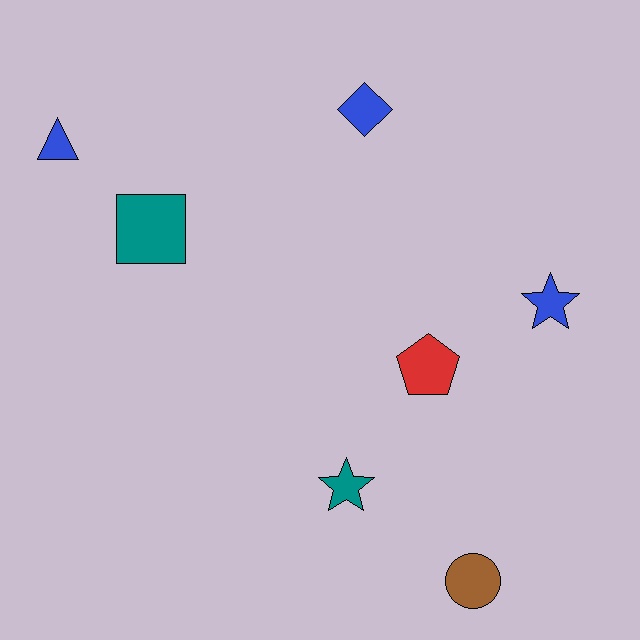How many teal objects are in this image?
There are 2 teal objects.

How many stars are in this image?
There are 2 stars.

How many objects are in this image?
There are 7 objects.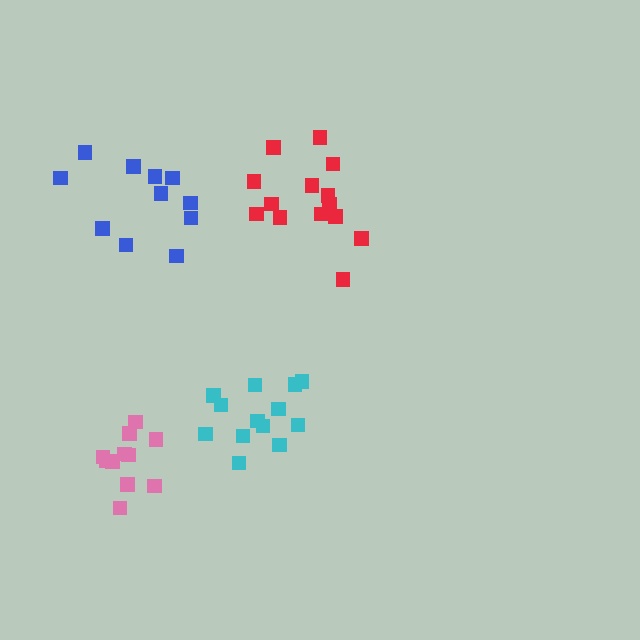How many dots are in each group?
Group 1: 11 dots, Group 2: 11 dots, Group 3: 13 dots, Group 4: 14 dots (49 total).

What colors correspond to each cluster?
The clusters are colored: pink, blue, cyan, red.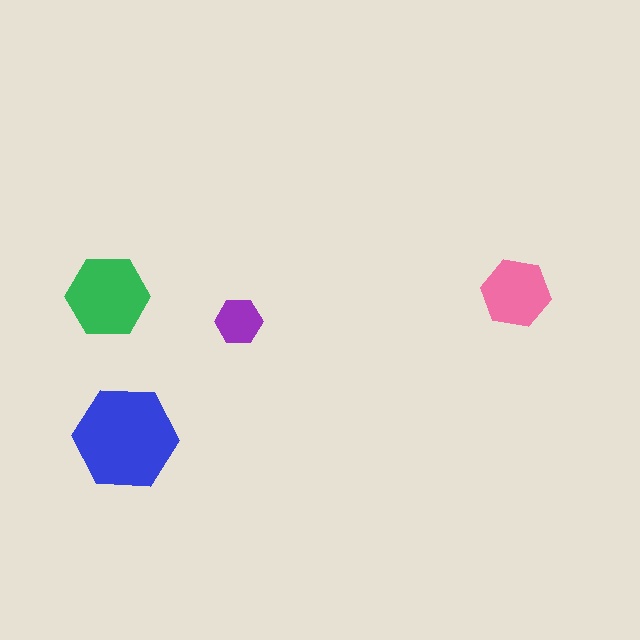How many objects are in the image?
There are 4 objects in the image.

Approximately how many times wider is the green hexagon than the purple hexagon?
About 1.5 times wider.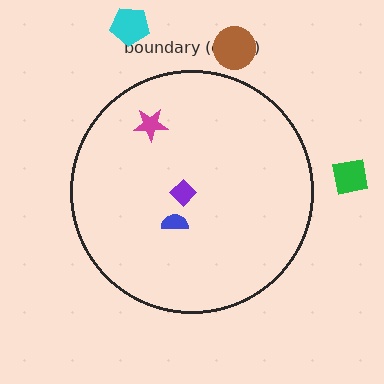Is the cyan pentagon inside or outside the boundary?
Outside.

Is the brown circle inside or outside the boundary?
Outside.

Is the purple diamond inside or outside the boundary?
Inside.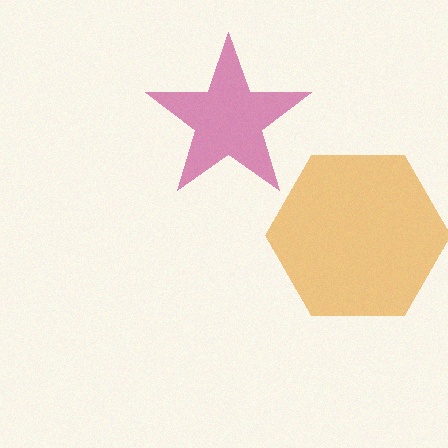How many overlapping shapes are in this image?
There are 2 overlapping shapes in the image.